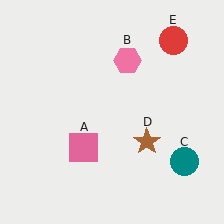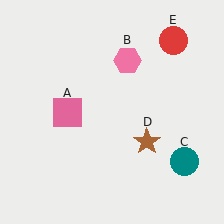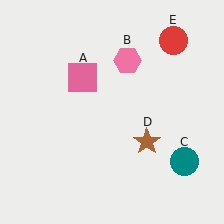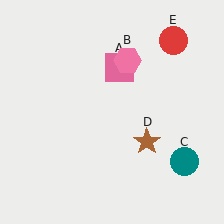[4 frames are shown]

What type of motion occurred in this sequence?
The pink square (object A) rotated clockwise around the center of the scene.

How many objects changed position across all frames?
1 object changed position: pink square (object A).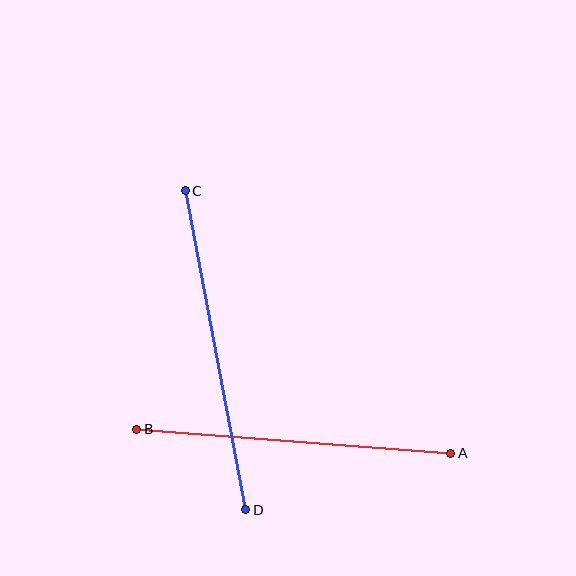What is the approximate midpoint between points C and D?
The midpoint is at approximately (216, 350) pixels.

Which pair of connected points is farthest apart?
Points C and D are farthest apart.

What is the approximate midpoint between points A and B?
The midpoint is at approximately (294, 441) pixels.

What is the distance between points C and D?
The distance is approximately 325 pixels.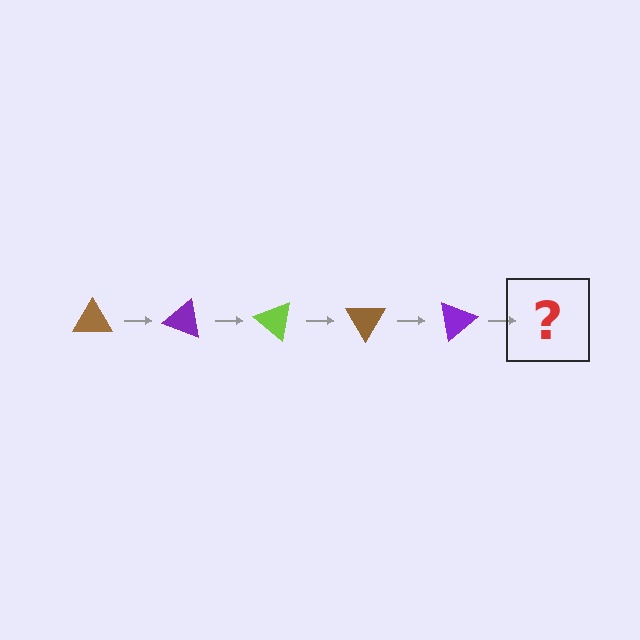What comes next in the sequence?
The next element should be a lime triangle, rotated 100 degrees from the start.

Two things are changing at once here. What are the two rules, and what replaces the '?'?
The two rules are that it rotates 20 degrees each step and the color cycles through brown, purple, and lime. The '?' should be a lime triangle, rotated 100 degrees from the start.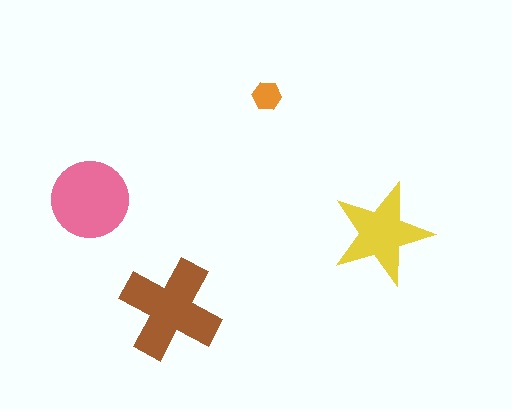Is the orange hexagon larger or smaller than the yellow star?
Smaller.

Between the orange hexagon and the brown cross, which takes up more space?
The brown cross.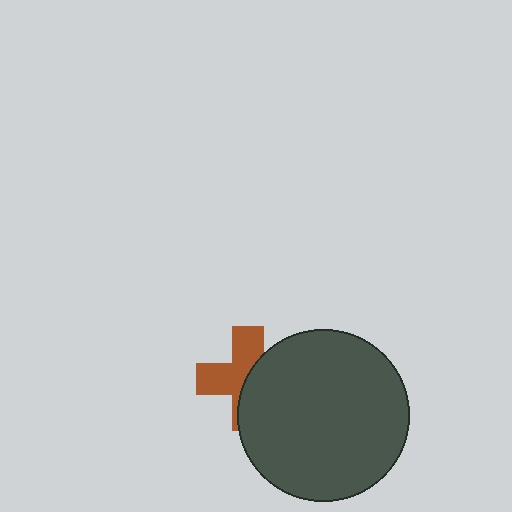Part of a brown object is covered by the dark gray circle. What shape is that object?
It is a cross.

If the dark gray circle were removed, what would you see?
You would see the complete brown cross.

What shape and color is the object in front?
The object in front is a dark gray circle.